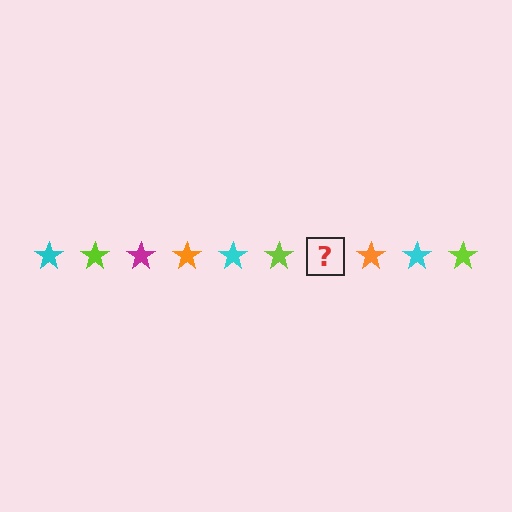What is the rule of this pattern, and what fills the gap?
The rule is that the pattern cycles through cyan, lime, magenta, orange stars. The gap should be filled with a magenta star.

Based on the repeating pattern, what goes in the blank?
The blank should be a magenta star.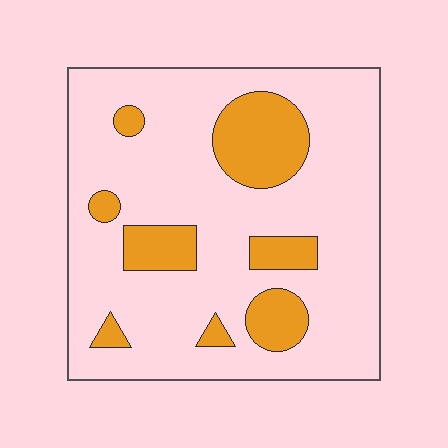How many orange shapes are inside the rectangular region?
8.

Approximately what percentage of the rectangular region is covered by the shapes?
Approximately 20%.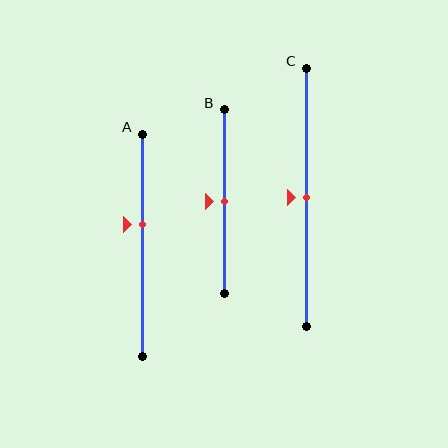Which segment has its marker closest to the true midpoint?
Segment B has its marker closest to the true midpoint.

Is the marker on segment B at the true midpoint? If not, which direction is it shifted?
Yes, the marker on segment B is at the true midpoint.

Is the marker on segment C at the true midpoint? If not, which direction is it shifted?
Yes, the marker on segment C is at the true midpoint.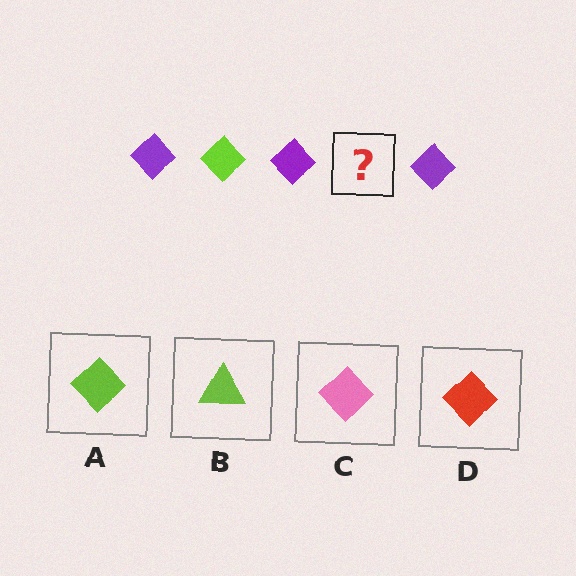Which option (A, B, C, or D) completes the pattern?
A.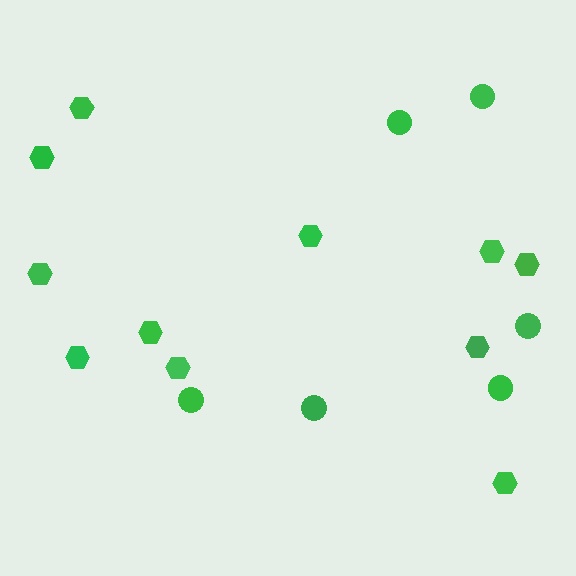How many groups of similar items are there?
There are 2 groups: one group of circles (6) and one group of hexagons (11).